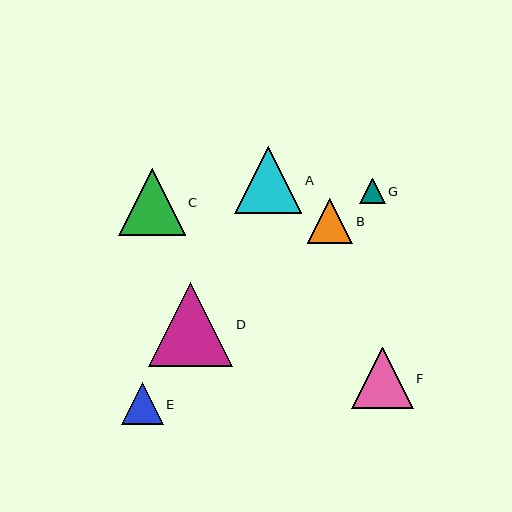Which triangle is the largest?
Triangle D is the largest with a size of approximately 84 pixels.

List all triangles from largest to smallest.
From largest to smallest: D, A, C, F, B, E, G.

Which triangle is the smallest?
Triangle G is the smallest with a size of approximately 25 pixels.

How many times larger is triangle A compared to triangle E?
Triangle A is approximately 1.6 times the size of triangle E.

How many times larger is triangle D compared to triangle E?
Triangle D is approximately 2.0 times the size of triangle E.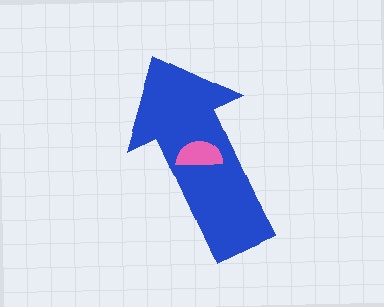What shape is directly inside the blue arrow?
The pink semicircle.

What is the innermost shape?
The pink semicircle.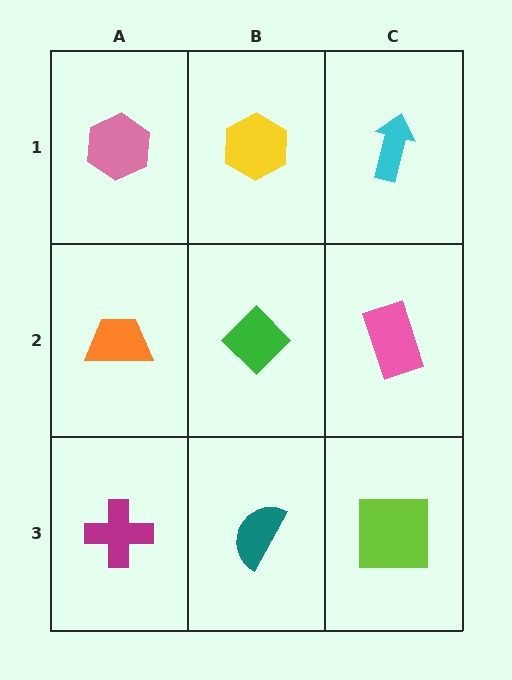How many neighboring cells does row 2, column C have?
3.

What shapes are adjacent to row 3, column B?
A green diamond (row 2, column B), a magenta cross (row 3, column A), a lime square (row 3, column C).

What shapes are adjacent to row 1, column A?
An orange trapezoid (row 2, column A), a yellow hexagon (row 1, column B).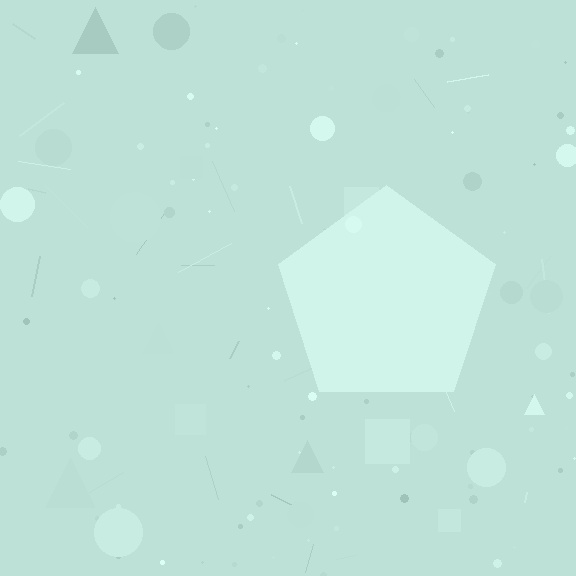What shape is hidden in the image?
A pentagon is hidden in the image.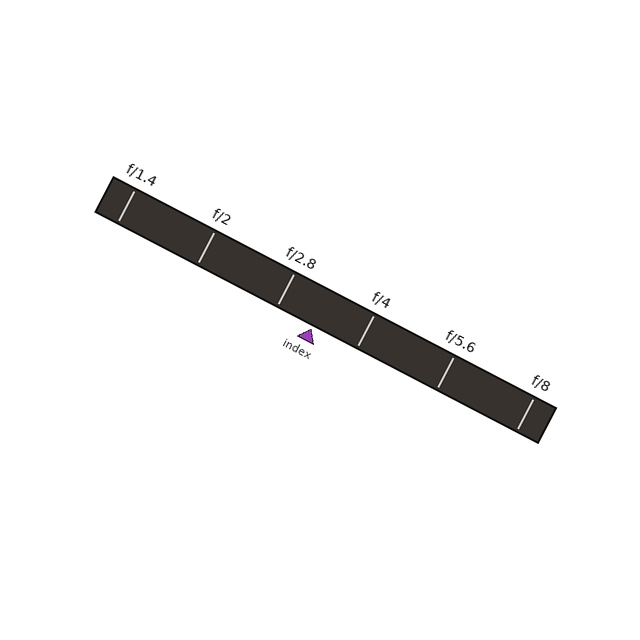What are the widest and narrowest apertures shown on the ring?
The widest aperture shown is f/1.4 and the narrowest is f/8.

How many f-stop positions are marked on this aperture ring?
There are 6 f-stop positions marked.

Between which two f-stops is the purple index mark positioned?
The index mark is between f/2.8 and f/4.